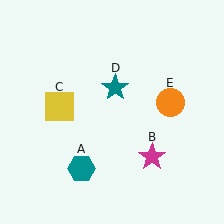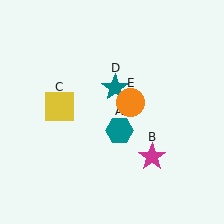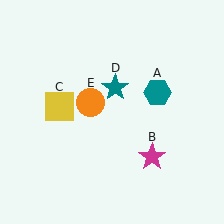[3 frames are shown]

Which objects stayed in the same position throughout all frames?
Magenta star (object B) and yellow square (object C) and teal star (object D) remained stationary.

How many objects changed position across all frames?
2 objects changed position: teal hexagon (object A), orange circle (object E).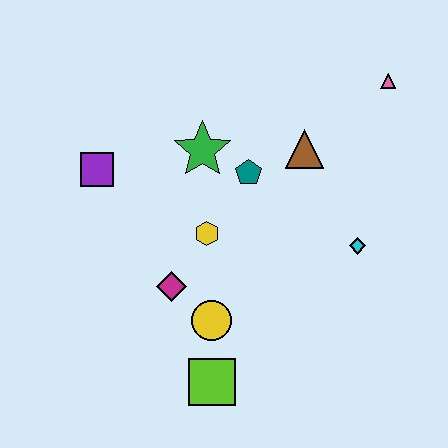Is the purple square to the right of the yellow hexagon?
No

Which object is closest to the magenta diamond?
The yellow circle is closest to the magenta diamond.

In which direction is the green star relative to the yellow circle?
The green star is above the yellow circle.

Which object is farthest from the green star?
The lime square is farthest from the green star.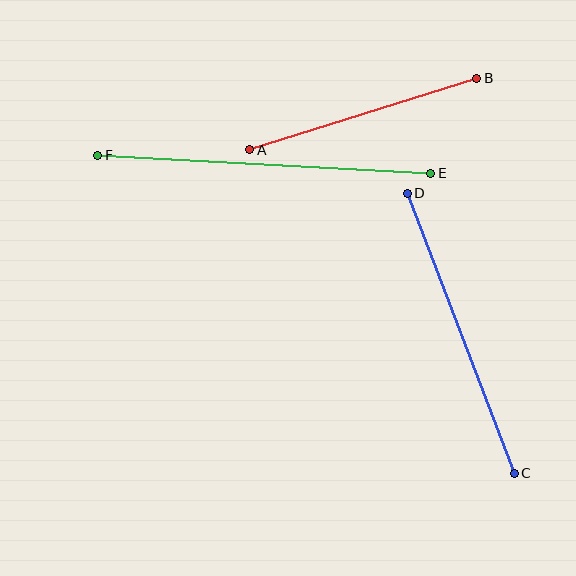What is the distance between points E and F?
The distance is approximately 333 pixels.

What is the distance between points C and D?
The distance is approximately 300 pixels.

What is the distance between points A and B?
The distance is approximately 238 pixels.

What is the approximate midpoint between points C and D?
The midpoint is at approximately (461, 333) pixels.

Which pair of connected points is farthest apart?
Points E and F are farthest apart.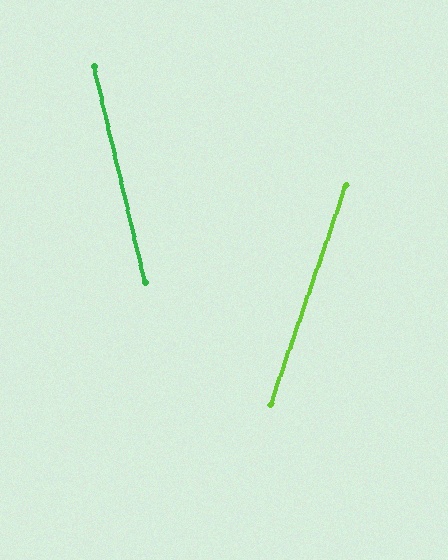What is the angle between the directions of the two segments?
Approximately 32 degrees.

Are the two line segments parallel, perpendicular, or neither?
Neither parallel nor perpendicular — they differ by about 32°.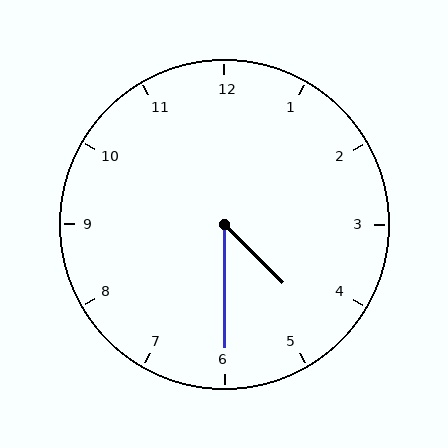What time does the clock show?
4:30.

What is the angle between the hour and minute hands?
Approximately 45 degrees.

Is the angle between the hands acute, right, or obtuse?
It is acute.